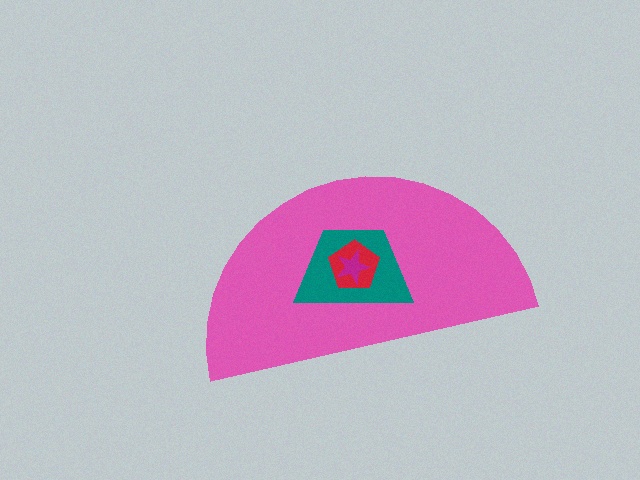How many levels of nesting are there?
4.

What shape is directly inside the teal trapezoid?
The red pentagon.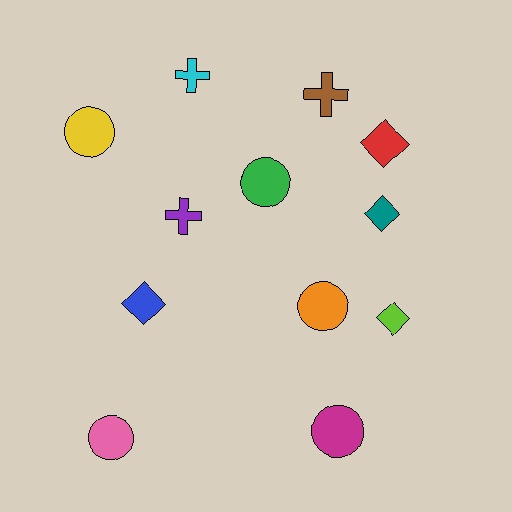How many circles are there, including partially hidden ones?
There are 5 circles.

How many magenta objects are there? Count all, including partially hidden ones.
There is 1 magenta object.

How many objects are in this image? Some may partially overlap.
There are 12 objects.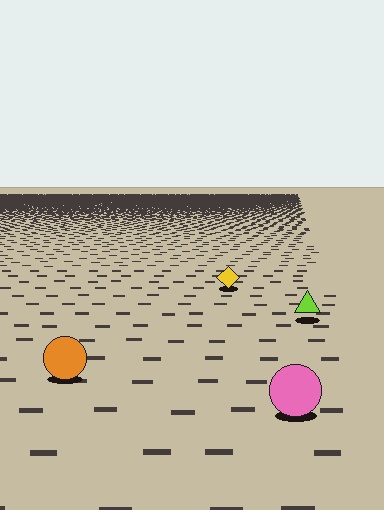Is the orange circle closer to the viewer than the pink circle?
No. The pink circle is closer — you can tell from the texture gradient: the ground texture is coarser near it.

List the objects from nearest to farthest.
From nearest to farthest: the pink circle, the orange circle, the lime triangle, the yellow diamond.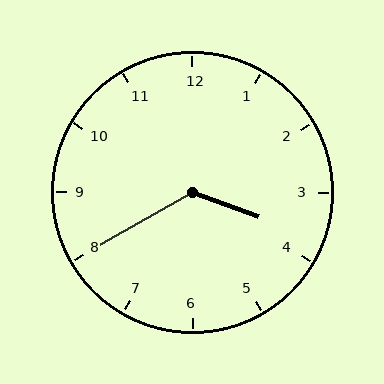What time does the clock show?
3:40.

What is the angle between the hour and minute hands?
Approximately 130 degrees.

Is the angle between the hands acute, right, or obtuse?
It is obtuse.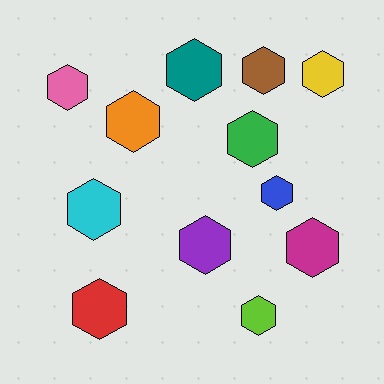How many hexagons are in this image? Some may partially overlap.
There are 12 hexagons.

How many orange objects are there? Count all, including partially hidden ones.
There is 1 orange object.